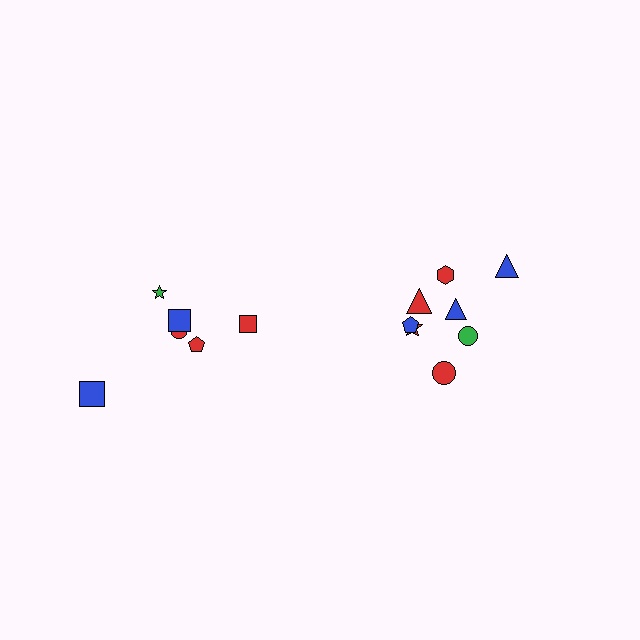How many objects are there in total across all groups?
There are 14 objects.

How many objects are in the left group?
There are 6 objects.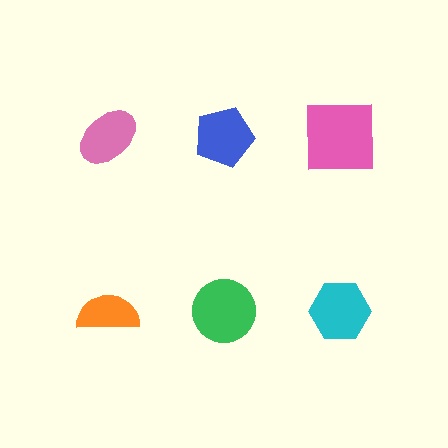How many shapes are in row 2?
3 shapes.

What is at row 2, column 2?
A green circle.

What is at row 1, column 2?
A blue pentagon.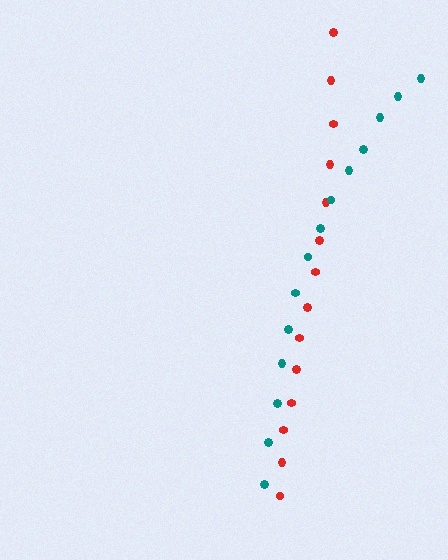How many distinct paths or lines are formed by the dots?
There are 2 distinct paths.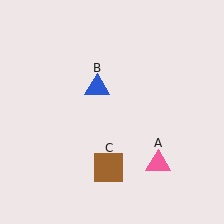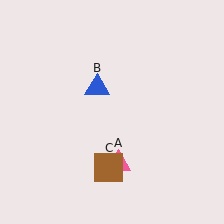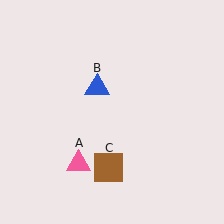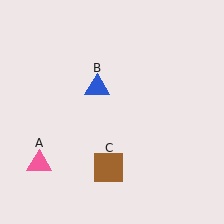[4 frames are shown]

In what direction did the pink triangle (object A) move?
The pink triangle (object A) moved left.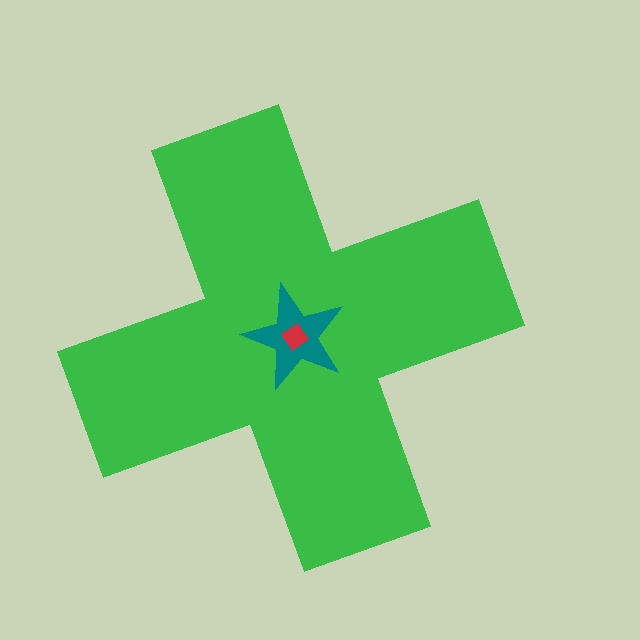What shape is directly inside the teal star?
The red diamond.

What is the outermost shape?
The green cross.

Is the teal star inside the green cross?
Yes.